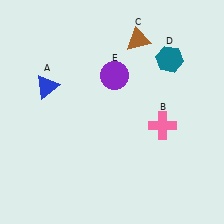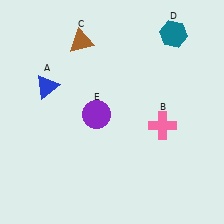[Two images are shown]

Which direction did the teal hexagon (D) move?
The teal hexagon (D) moved up.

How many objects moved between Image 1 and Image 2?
3 objects moved between the two images.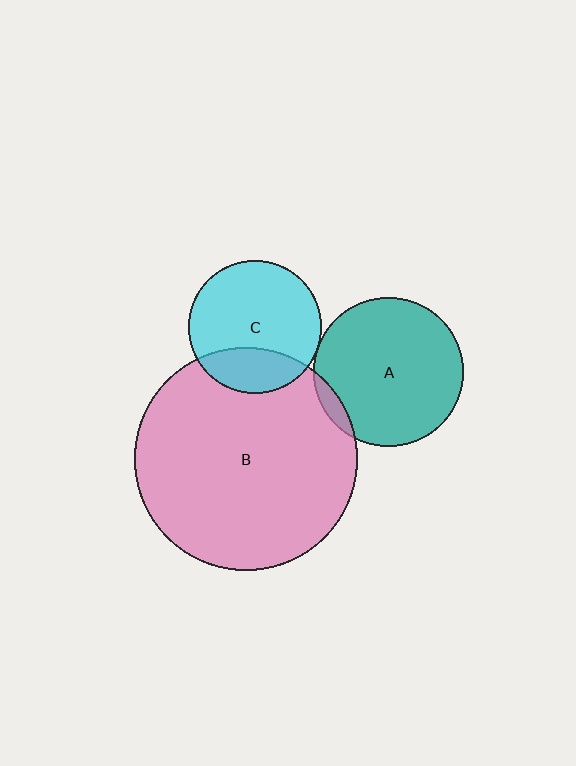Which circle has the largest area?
Circle B (pink).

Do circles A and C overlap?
Yes.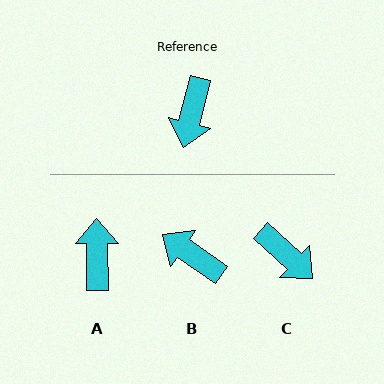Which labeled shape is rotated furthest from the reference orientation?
A, about 166 degrees away.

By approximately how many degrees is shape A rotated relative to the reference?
Approximately 166 degrees clockwise.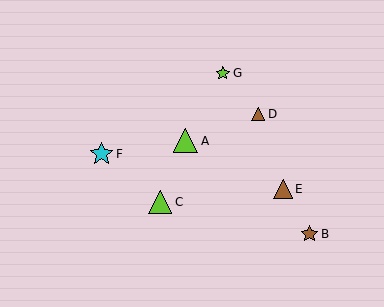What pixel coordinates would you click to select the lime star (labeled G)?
Click at (223, 73) to select the lime star G.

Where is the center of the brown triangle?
The center of the brown triangle is at (258, 114).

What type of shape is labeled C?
Shape C is a lime triangle.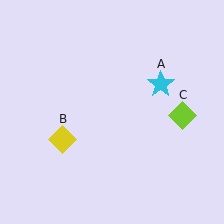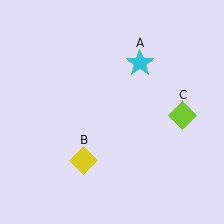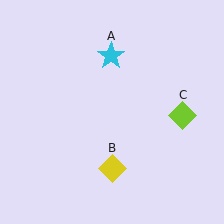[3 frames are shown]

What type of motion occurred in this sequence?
The cyan star (object A), yellow diamond (object B) rotated counterclockwise around the center of the scene.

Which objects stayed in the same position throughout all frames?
Lime diamond (object C) remained stationary.